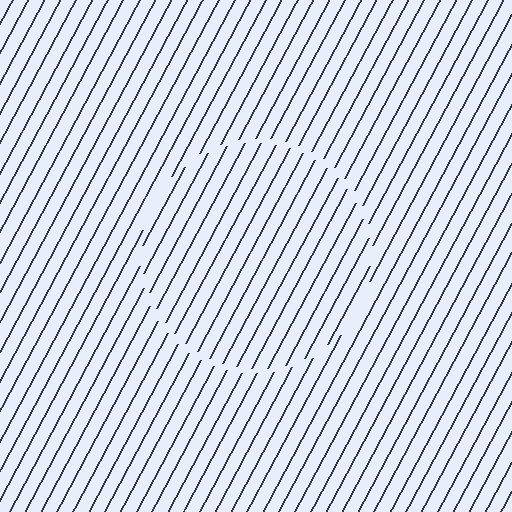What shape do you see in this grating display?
An illusory circle. The interior of the shape contains the same grating, shifted by half a period — the contour is defined by the phase discontinuity where line-ends from the inner and outer gratings abut.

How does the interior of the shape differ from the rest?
The interior of the shape contains the same grating, shifted by half a period — the contour is defined by the phase discontinuity where line-ends from the inner and outer gratings abut.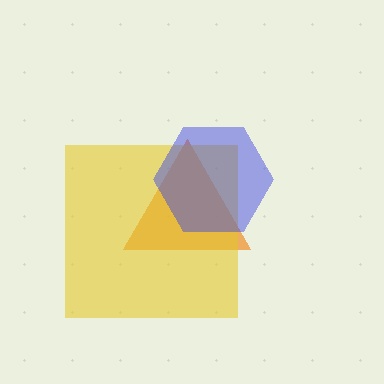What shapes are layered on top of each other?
The layered shapes are: an orange triangle, a yellow square, a blue hexagon.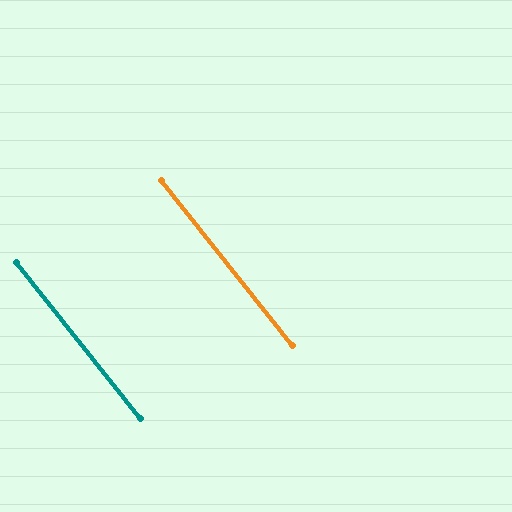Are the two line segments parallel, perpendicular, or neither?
Parallel — their directions differ by only 0.2°.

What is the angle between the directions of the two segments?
Approximately 0 degrees.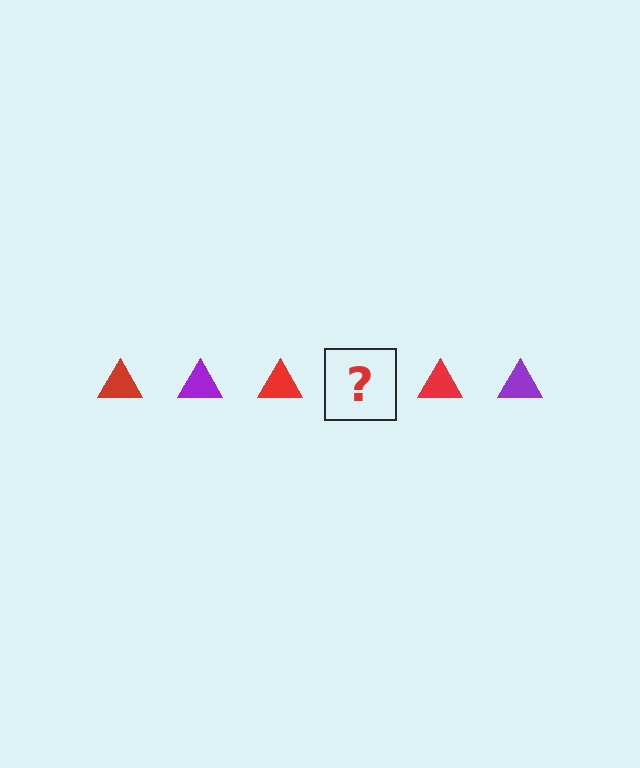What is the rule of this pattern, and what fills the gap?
The rule is that the pattern cycles through red, purple triangles. The gap should be filled with a purple triangle.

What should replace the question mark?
The question mark should be replaced with a purple triangle.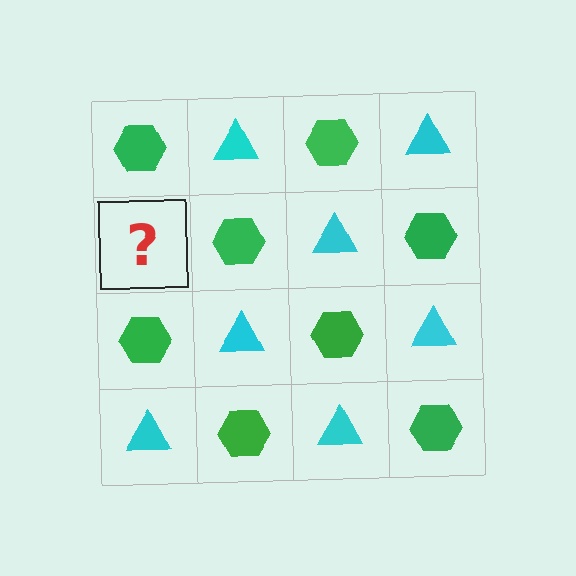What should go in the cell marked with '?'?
The missing cell should contain a cyan triangle.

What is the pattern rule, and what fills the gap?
The rule is that it alternates green hexagon and cyan triangle in a checkerboard pattern. The gap should be filled with a cyan triangle.